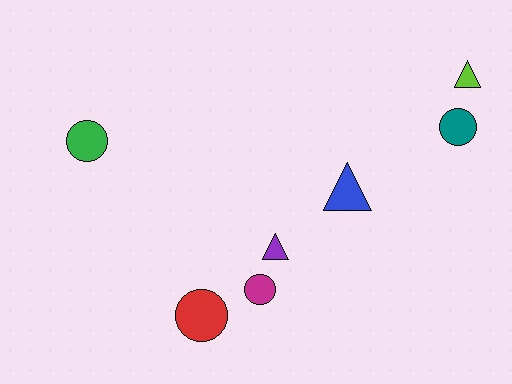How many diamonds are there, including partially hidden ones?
There are no diamonds.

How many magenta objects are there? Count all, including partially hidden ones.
There is 1 magenta object.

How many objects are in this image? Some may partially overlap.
There are 7 objects.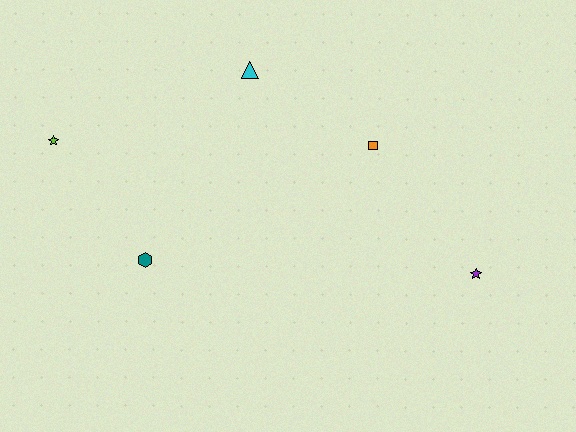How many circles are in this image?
There are no circles.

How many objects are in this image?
There are 5 objects.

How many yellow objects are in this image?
There are no yellow objects.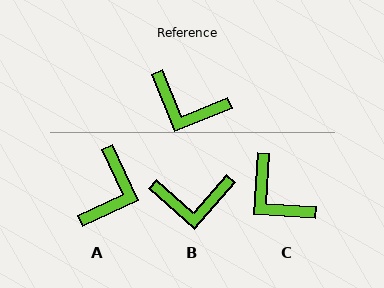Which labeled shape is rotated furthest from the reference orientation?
A, about 93 degrees away.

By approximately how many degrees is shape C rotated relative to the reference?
Approximately 25 degrees clockwise.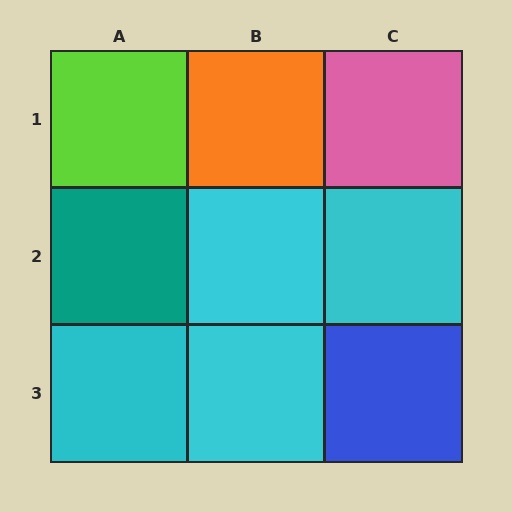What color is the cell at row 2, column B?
Cyan.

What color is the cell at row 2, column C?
Cyan.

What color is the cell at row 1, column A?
Lime.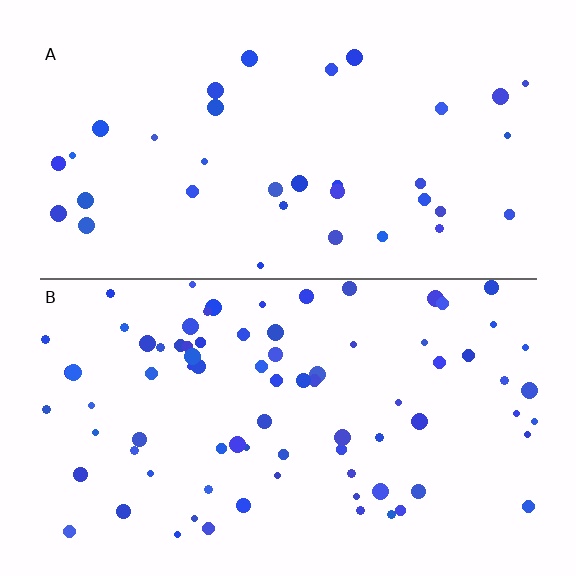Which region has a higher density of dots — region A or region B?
B (the bottom).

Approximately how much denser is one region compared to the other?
Approximately 2.3× — region B over region A.